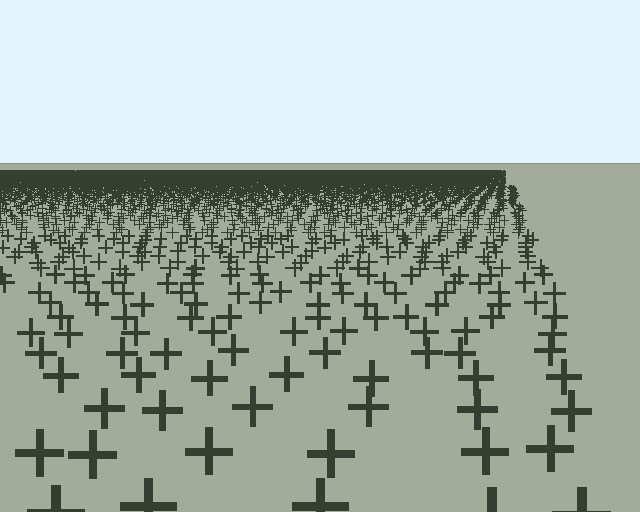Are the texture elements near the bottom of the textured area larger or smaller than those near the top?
Larger. Near the bottom, elements are closer to the viewer and appear at a bigger on-screen size.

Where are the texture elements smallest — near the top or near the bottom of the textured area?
Near the top.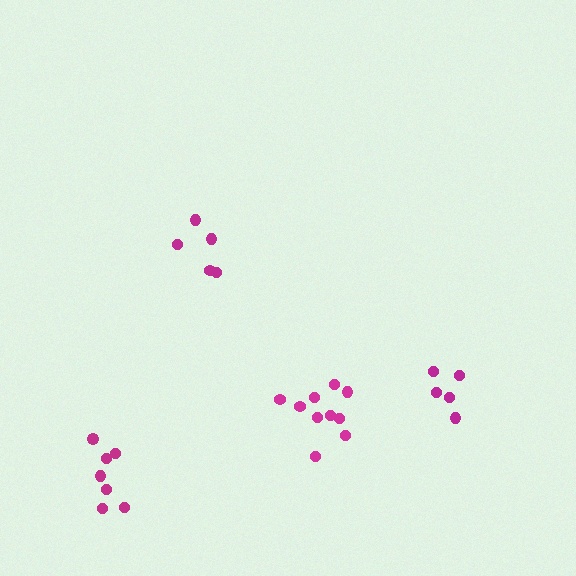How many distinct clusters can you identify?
There are 4 distinct clusters.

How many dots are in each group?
Group 1: 5 dots, Group 2: 10 dots, Group 3: 5 dots, Group 4: 7 dots (27 total).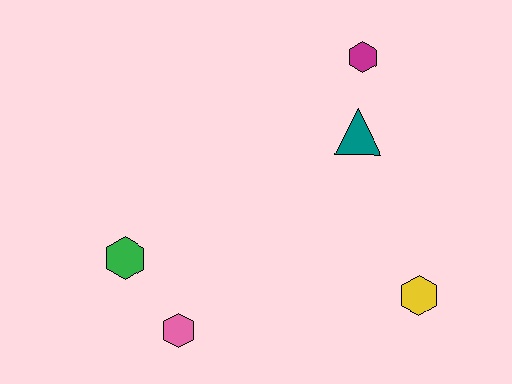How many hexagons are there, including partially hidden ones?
There are 4 hexagons.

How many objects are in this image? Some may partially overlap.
There are 5 objects.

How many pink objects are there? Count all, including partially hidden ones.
There is 1 pink object.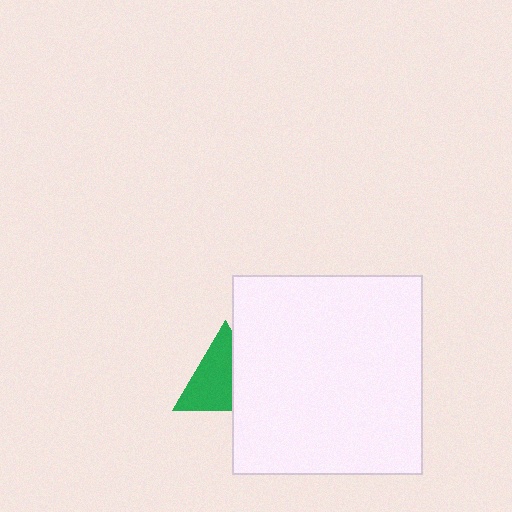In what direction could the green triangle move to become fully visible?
The green triangle could move left. That would shift it out from behind the white rectangle entirely.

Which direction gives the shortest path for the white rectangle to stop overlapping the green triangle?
Moving right gives the shortest separation.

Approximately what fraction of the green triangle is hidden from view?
Roughly 39% of the green triangle is hidden behind the white rectangle.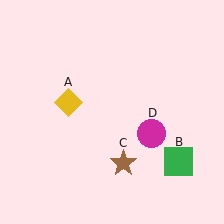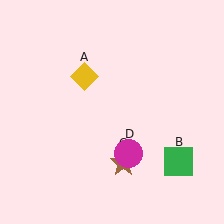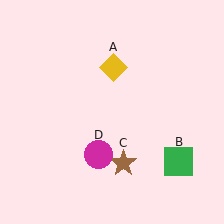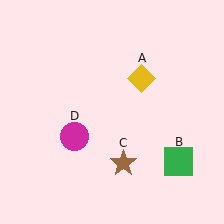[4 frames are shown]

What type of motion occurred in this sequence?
The yellow diamond (object A), magenta circle (object D) rotated clockwise around the center of the scene.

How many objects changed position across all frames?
2 objects changed position: yellow diamond (object A), magenta circle (object D).